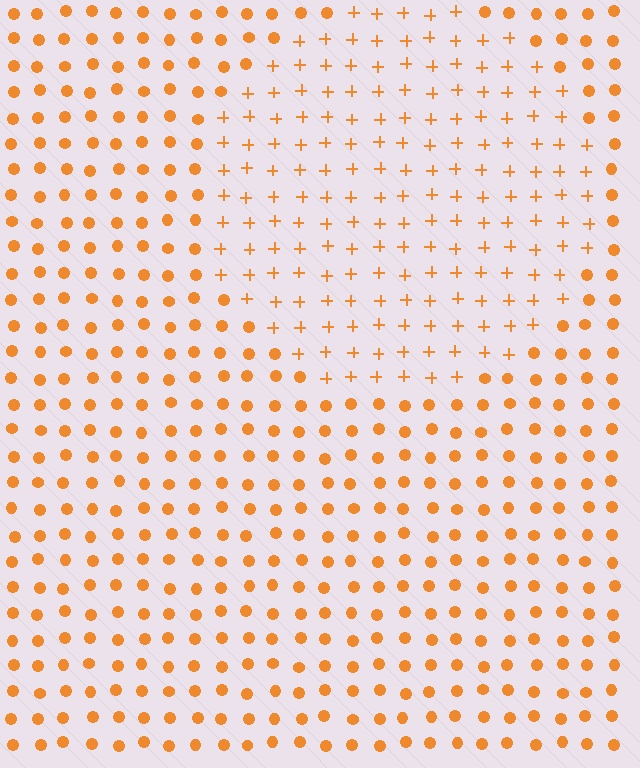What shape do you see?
I see a circle.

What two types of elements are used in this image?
The image uses plus signs inside the circle region and circles outside it.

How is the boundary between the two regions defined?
The boundary is defined by a change in element shape: plus signs inside vs. circles outside. All elements share the same color and spacing.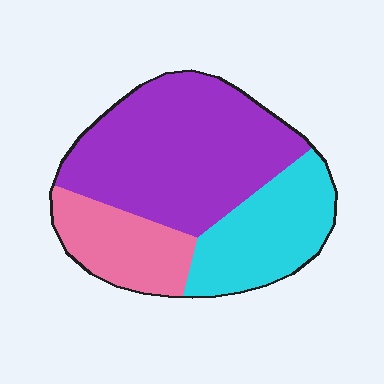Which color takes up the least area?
Pink, at roughly 20%.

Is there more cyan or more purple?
Purple.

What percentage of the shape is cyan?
Cyan takes up between a quarter and a half of the shape.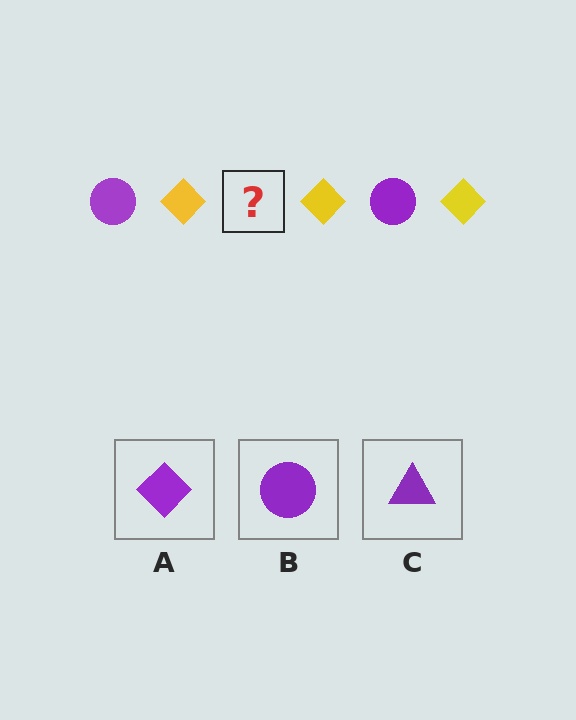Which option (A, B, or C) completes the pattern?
B.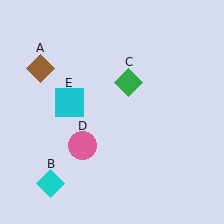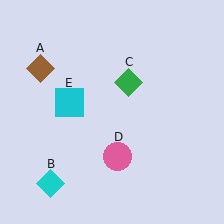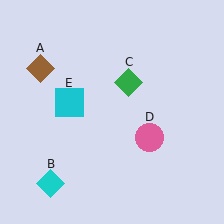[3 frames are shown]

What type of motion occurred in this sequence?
The pink circle (object D) rotated counterclockwise around the center of the scene.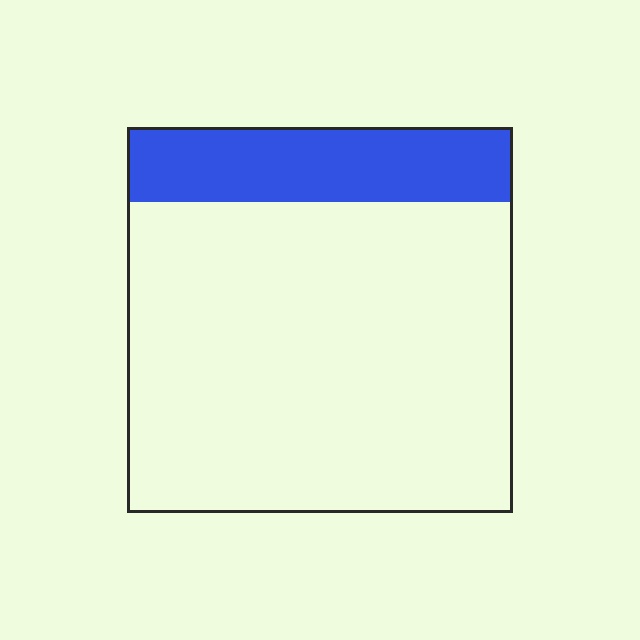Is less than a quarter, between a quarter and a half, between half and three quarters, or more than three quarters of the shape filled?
Less than a quarter.